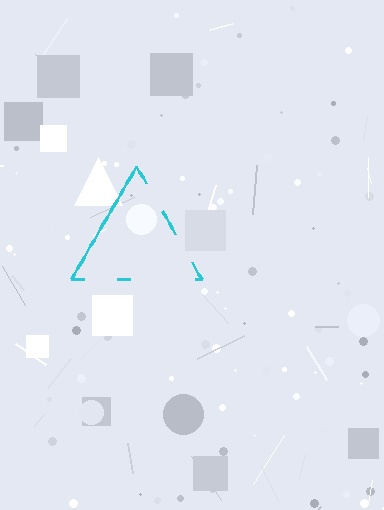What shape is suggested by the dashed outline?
The dashed outline suggests a triangle.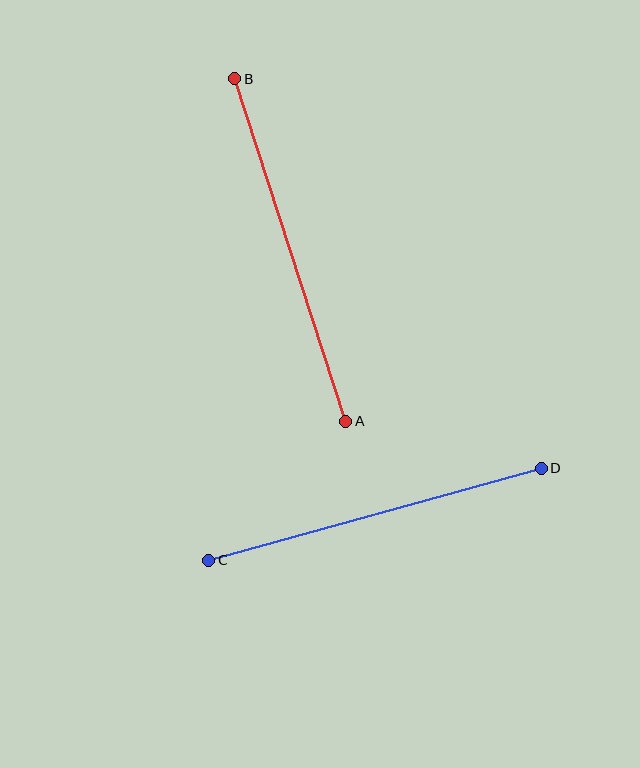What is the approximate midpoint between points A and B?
The midpoint is at approximately (290, 250) pixels.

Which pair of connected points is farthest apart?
Points A and B are farthest apart.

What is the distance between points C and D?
The distance is approximately 345 pixels.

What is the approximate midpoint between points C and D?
The midpoint is at approximately (375, 514) pixels.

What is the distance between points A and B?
The distance is approximately 360 pixels.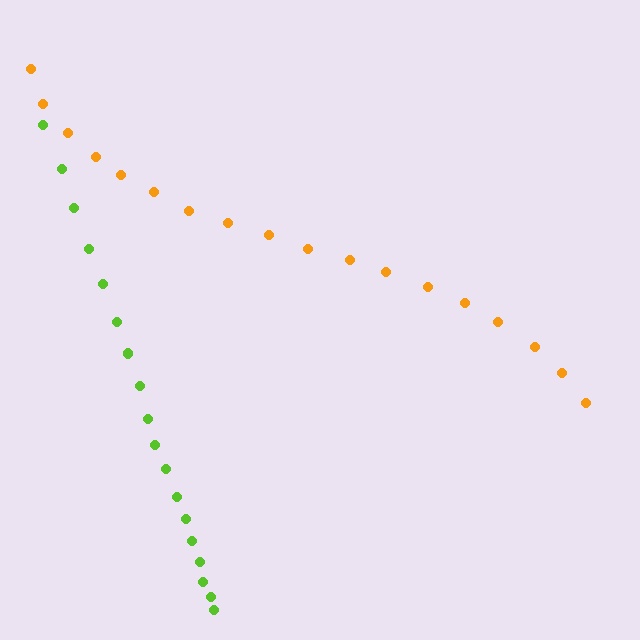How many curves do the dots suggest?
There are 2 distinct paths.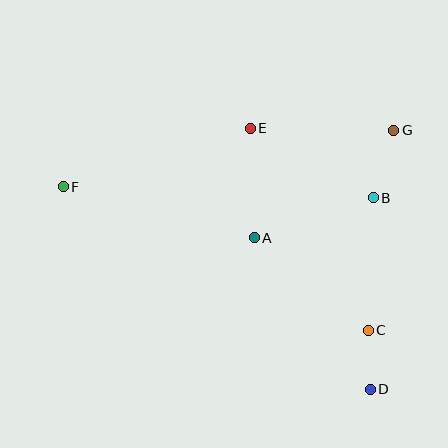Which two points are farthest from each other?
Points D and F are farthest from each other.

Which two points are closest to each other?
Points C and D are closest to each other.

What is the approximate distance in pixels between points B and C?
The distance between B and C is approximately 133 pixels.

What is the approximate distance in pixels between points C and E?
The distance between C and E is approximately 234 pixels.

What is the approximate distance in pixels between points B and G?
The distance between B and G is approximately 71 pixels.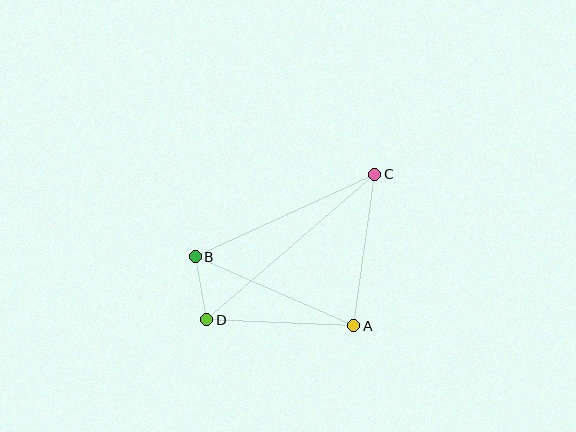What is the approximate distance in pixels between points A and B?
The distance between A and B is approximately 173 pixels.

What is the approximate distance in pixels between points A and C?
The distance between A and C is approximately 153 pixels.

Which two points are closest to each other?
Points B and D are closest to each other.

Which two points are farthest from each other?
Points C and D are farthest from each other.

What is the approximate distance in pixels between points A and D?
The distance between A and D is approximately 147 pixels.